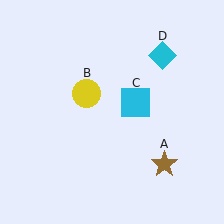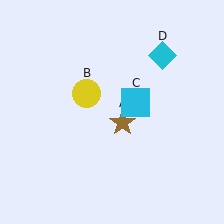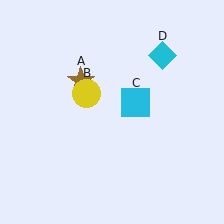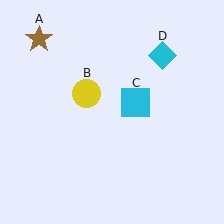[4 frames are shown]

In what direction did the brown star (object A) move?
The brown star (object A) moved up and to the left.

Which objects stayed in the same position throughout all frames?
Yellow circle (object B) and cyan square (object C) and cyan diamond (object D) remained stationary.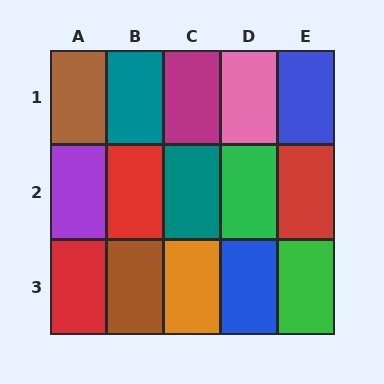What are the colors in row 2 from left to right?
Purple, red, teal, green, red.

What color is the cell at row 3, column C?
Orange.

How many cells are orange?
1 cell is orange.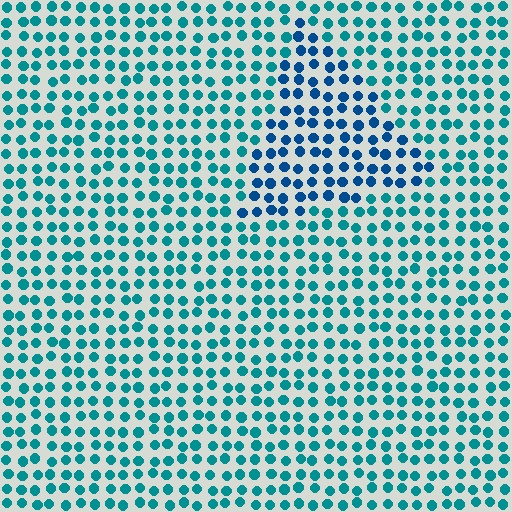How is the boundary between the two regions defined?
The boundary is defined purely by a slight shift in hue (about 29 degrees). Spacing, size, and orientation are identical on both sides.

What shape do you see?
I see a triangle.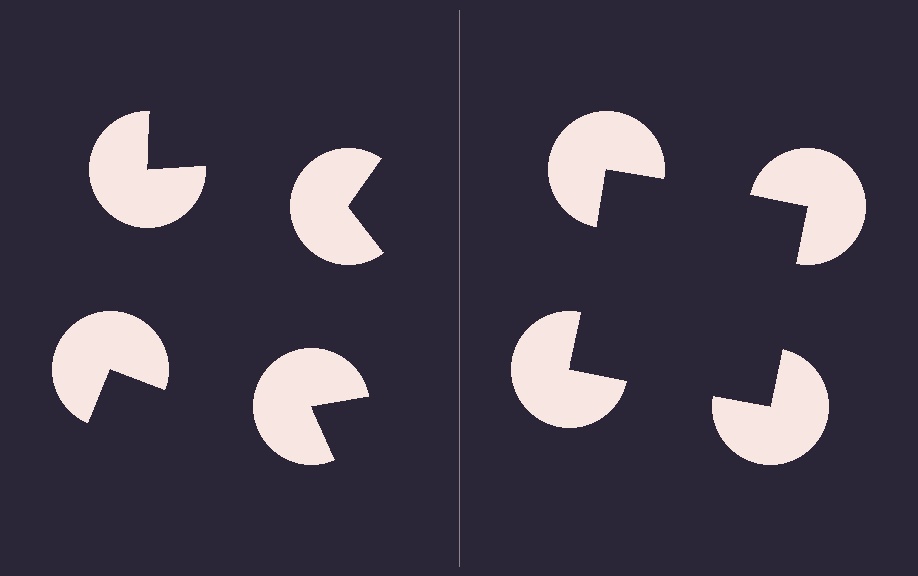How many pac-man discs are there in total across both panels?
8 — 4 on each side.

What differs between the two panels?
The pac-man discs are positioned identically on both sides; only the wedge orientations differ. On the right they align to a square; on the left they are misaligned.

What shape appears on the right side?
An illusory square.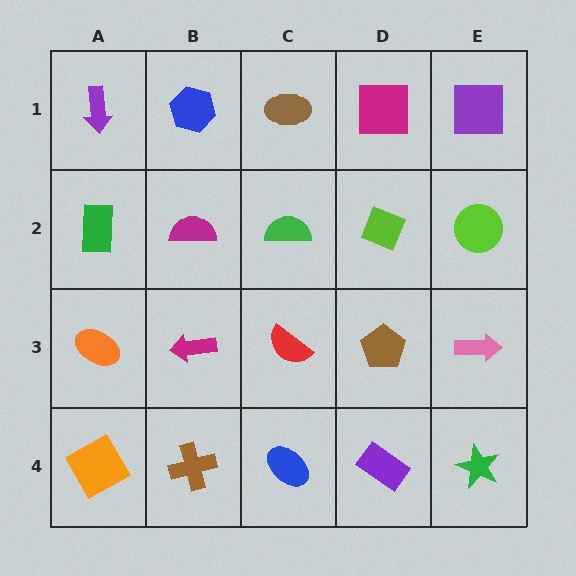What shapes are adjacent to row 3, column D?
A lime diamond (row 2, column D), a purple rectangle (row 4, column D), a red semicircle (row 3, column C), a pink arrow (row 3, column E).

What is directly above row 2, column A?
A purple arrow.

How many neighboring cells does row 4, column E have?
2.